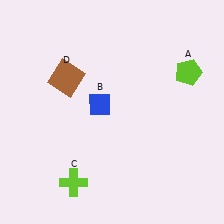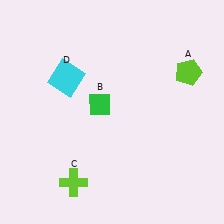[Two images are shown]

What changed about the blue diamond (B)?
In Image 1, B is blue. In Image 2, it changed to green.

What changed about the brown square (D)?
In Image 1, D is brown. In Image 2, it changed to cyan.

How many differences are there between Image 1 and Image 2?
There are 2 differences between the two images.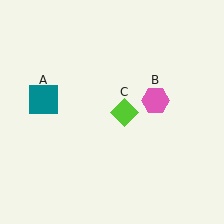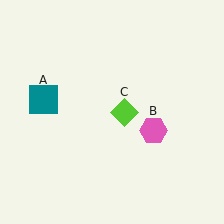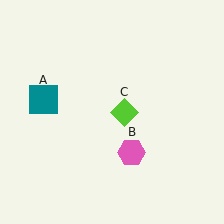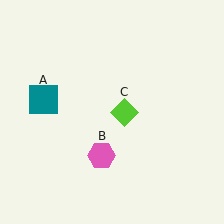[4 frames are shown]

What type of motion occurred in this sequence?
The pink hexagon (object B) rotated clockwise around the center of the scene.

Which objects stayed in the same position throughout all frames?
Teal square (object A) and lime diamond (object C) remained stationary.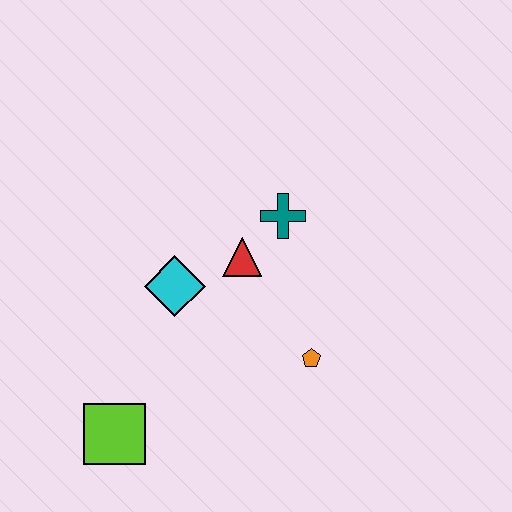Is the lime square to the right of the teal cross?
No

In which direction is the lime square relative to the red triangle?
The lime square is below the red triangle.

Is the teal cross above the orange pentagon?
Yes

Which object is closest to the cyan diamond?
The red triangle is closest to the cyan diamond.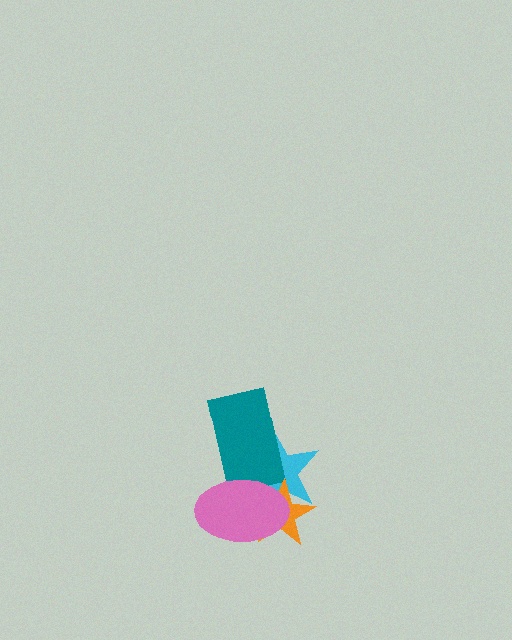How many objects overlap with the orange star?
2 objects overlap with the orange star.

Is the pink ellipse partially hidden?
No, no other shape covers it.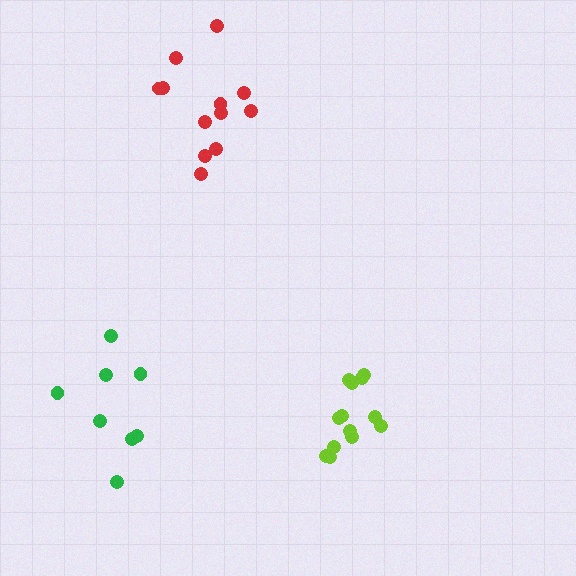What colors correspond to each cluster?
The clusters are colored: green, red, lime.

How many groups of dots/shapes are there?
There are 3 groups.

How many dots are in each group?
Group 1: 8 dots, Group 2: 12 dots, Group 3: 13 dots (33 total).